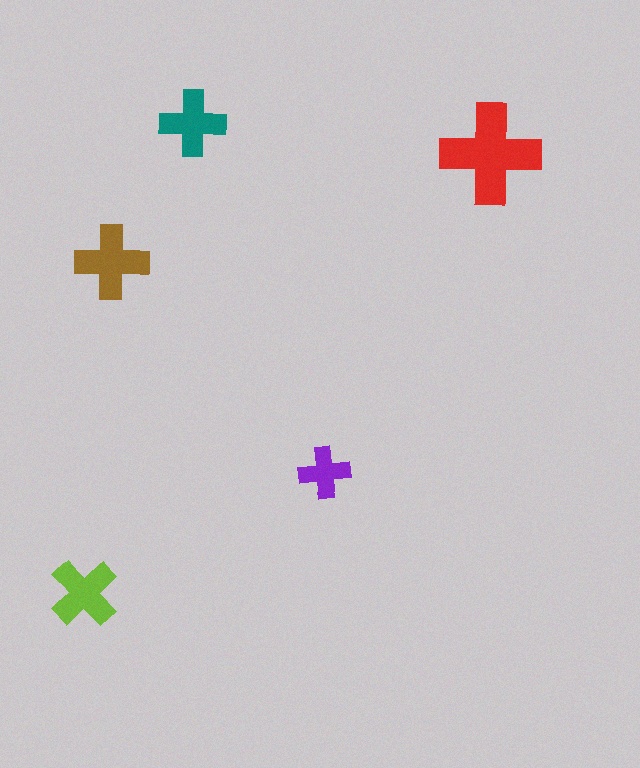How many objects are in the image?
There are 5 objects in the image.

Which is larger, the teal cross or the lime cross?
The lime one.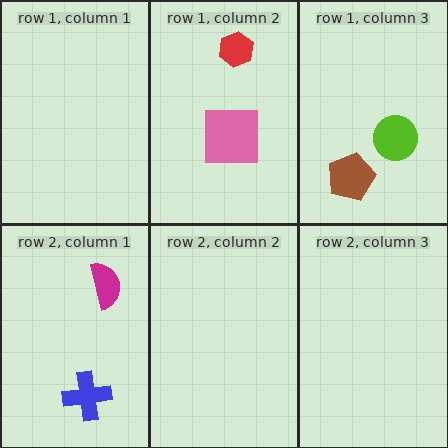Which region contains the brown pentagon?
The row 1, column 3 region.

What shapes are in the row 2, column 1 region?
The magenta semicircle, the blue cross.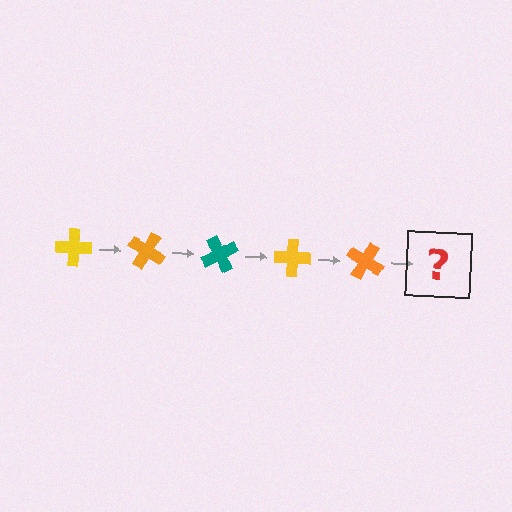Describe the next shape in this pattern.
It should be a teal cross, rotated 150 degrees from the start.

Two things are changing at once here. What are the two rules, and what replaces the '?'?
The two rules are that it rotates 30 degrees each step and the color cycles through yellow, orange, and teal. The '?' should be a teal cross, rotated 150 degrees from the start.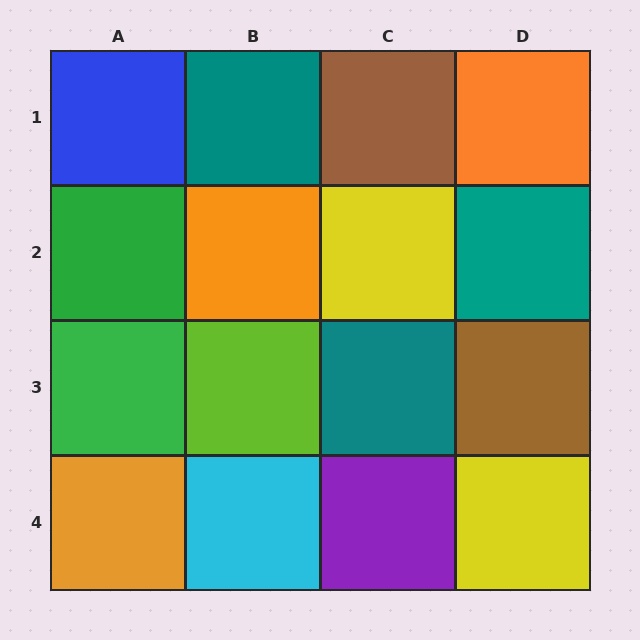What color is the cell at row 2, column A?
Green.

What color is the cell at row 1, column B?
Teal.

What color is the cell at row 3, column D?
Brown.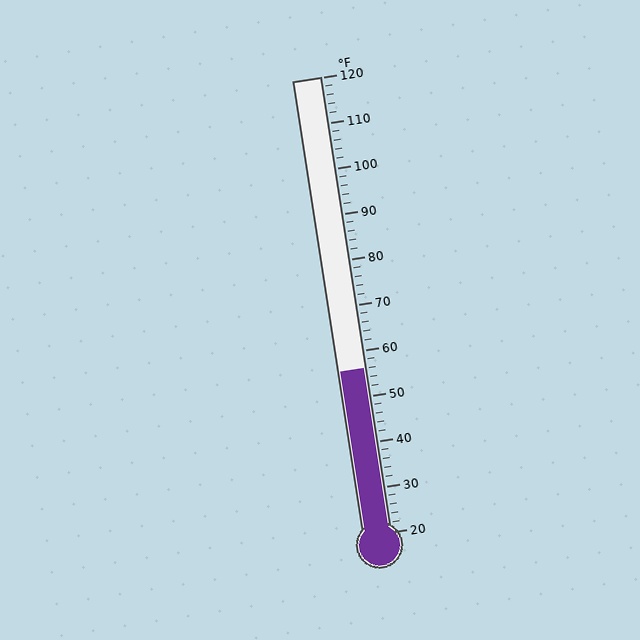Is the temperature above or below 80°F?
The temperature is below 80°F.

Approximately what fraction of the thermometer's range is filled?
The thermometer is filled to approximately 35% of its range.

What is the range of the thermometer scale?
The thermometer scale ranges from 20°F to 120°F.